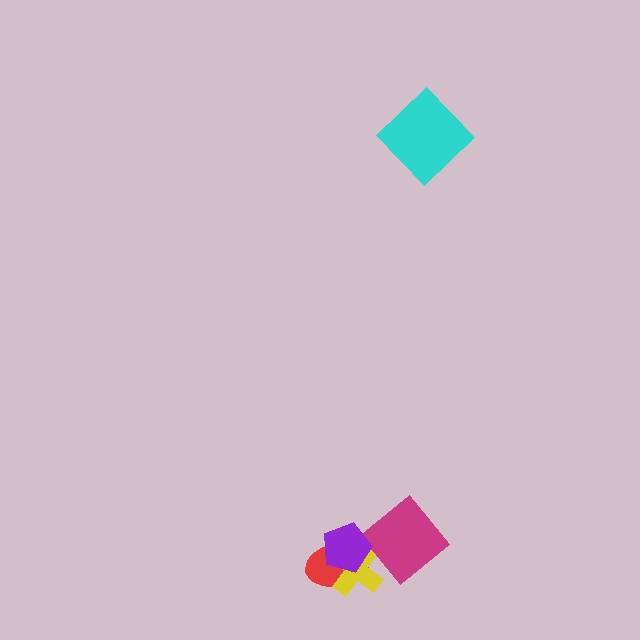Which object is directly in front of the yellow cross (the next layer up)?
The magenta diamond is directly in front of the yellow cross.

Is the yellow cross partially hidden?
Yes, it is partially covered by another shape.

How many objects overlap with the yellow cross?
3 objects overlap with the yellow cross.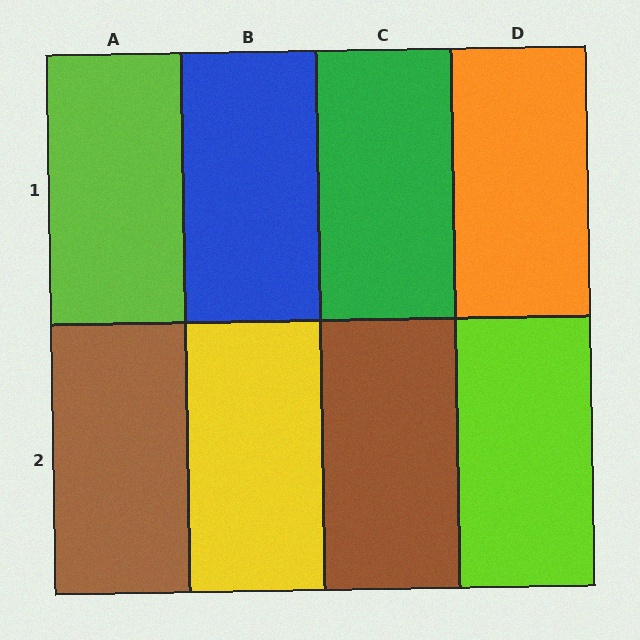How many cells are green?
1 cell is green.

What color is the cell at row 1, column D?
Orange.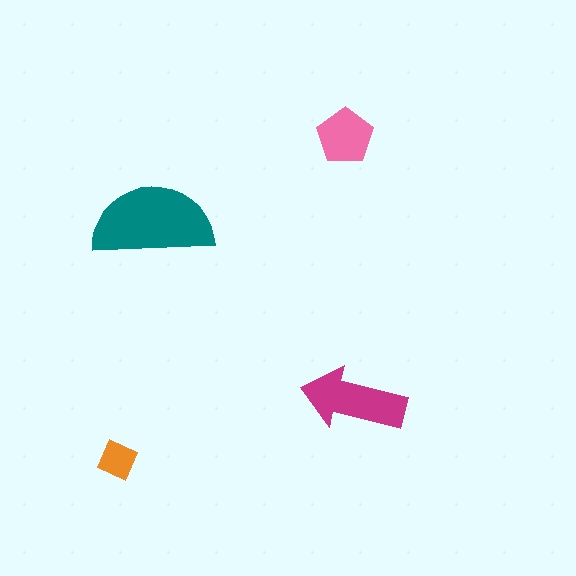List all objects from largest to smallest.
The teal semicircle, the magenta arrow, the pink pentagon, the orange square.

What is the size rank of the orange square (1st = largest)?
4th.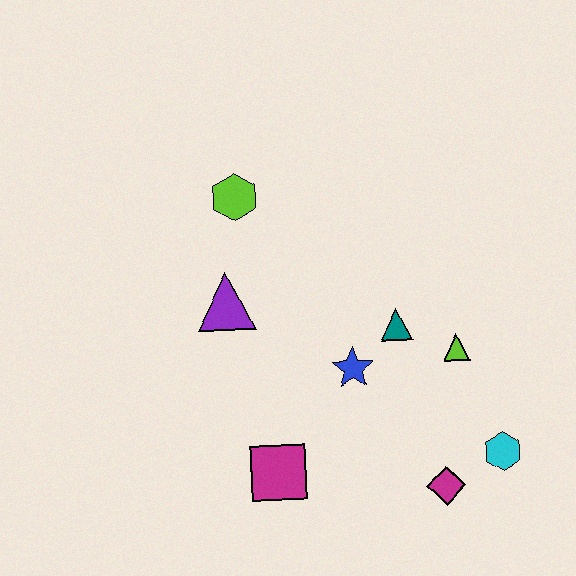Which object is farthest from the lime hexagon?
The cyan hexagon is farthest from the lime hexagon.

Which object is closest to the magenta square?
The blue star is closest to the magenta square.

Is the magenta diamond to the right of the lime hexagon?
Yes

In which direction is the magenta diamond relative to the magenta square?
The magenta diamond is to the right of the magenta square.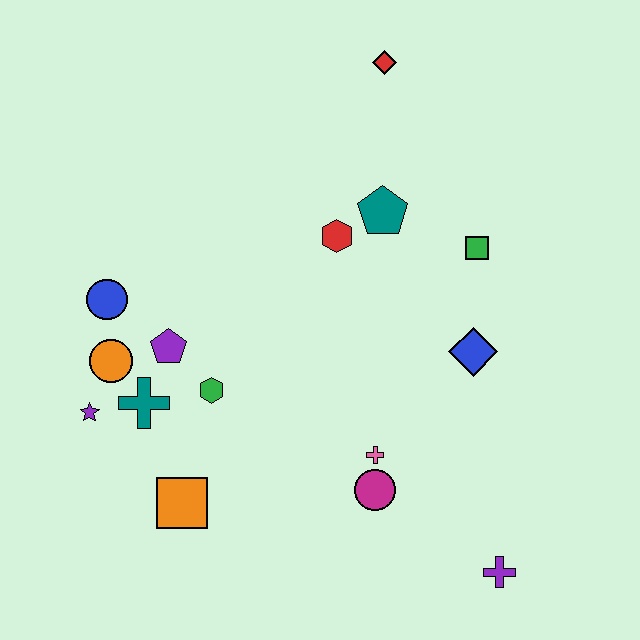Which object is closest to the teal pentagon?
The red hexagon is closest to the teal pentagon.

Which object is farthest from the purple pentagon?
The purple cross is farthest from the purple pentagon.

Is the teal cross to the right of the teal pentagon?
No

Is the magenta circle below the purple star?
Yes